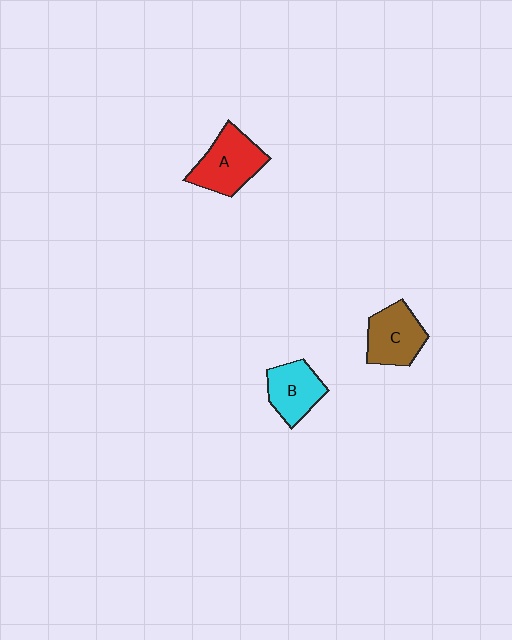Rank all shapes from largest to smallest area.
From largest to smallest: A (red), C (brown), B (cyan).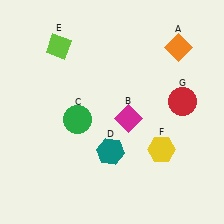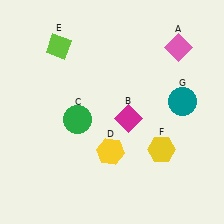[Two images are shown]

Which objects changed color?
A changed from orange to pink. D changed from teal to yellow. G changed from red to teal.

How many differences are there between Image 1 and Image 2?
There are 3 differences between the two images.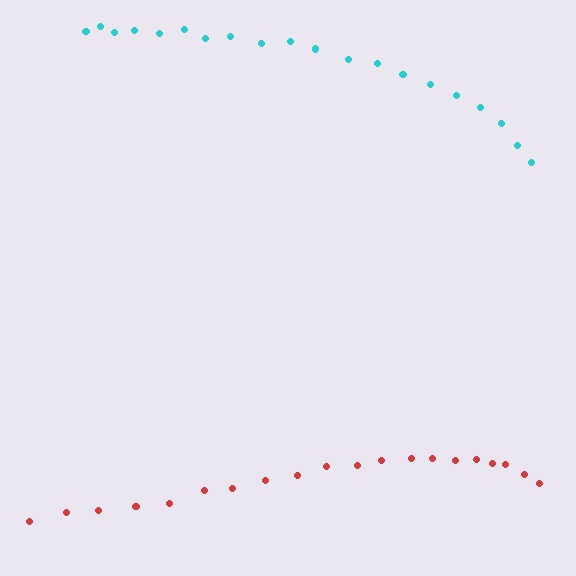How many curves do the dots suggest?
There are 2 distinct paths.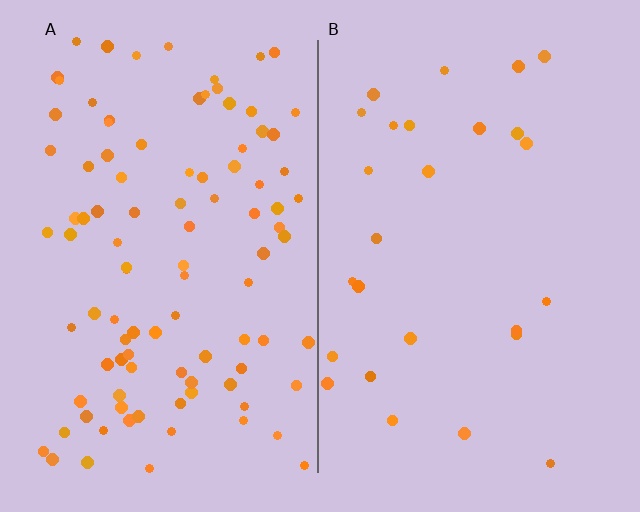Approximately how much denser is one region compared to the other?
Approximately 3.7× — region A over region B.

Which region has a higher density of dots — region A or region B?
A (the left).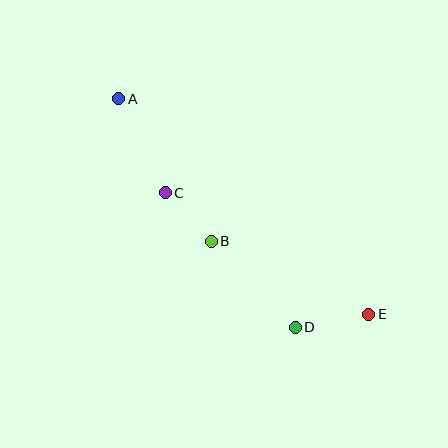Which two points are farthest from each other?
Points A and E are farthest from each other.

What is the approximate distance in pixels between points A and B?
The distance between A and B is approximately 170 pixels.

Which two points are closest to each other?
Points B and C are closest to each other.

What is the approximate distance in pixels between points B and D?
The distance between B and D is approximately 120 pixels.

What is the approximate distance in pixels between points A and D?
The distance between A and D is approximately 289 pixels.